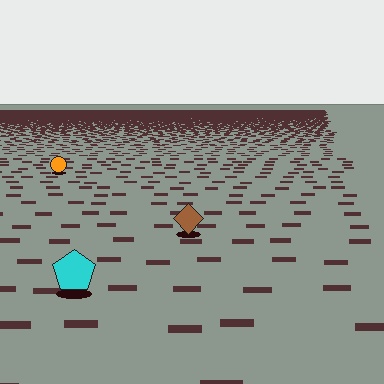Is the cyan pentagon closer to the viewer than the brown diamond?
Yes. The cyan pentagon is closer — you can tell from the texture gradient: the ground texture is coarser near it.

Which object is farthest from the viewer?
The orange circle is farthest from the viewer. It appears smaller and the ground texture around it is denser.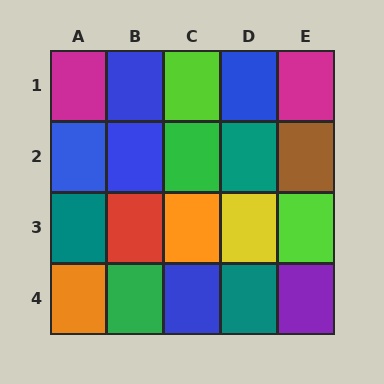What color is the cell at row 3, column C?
Orange.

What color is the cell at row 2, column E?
Brown.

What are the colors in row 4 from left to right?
Orange, green, blue, teal, purple.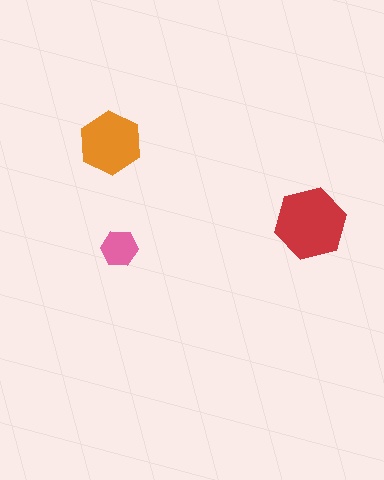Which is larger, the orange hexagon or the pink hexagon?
The orange one.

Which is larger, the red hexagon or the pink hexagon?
The red one.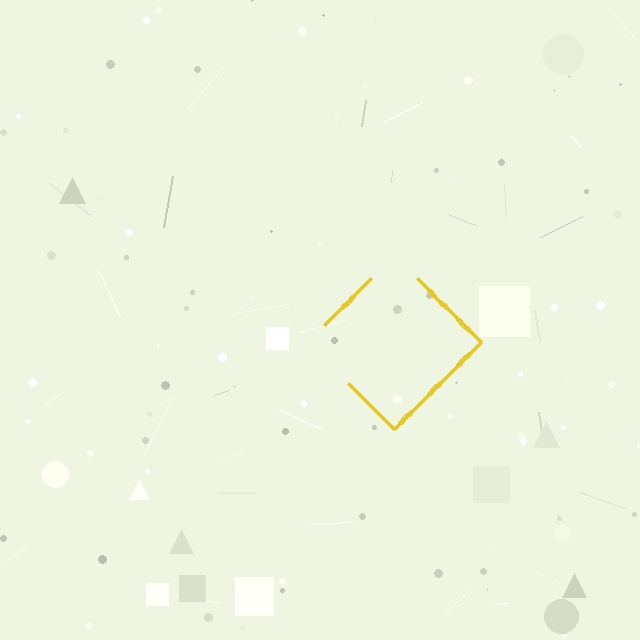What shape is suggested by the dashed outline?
The dashed outline suggests a diamond.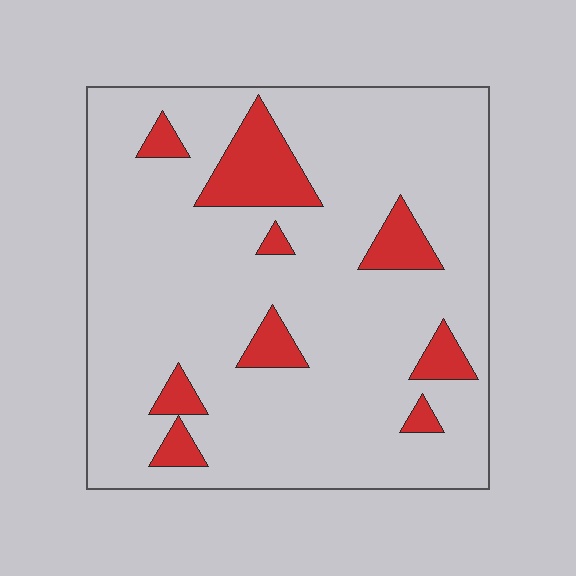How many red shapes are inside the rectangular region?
9.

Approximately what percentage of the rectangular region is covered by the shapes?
Approximately 15%.